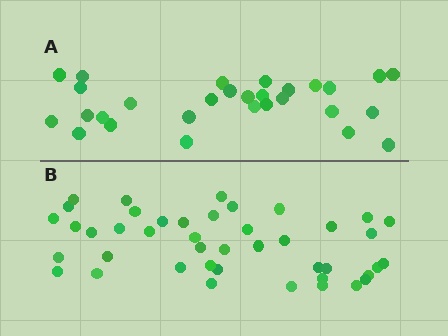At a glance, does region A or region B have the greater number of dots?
Region B (the bottom region) has more dots.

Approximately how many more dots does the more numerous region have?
Region B has approximately 15 more dots than region A.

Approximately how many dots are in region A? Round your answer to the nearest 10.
About 30 dots. (The exact count is 29, which rounds to 30.)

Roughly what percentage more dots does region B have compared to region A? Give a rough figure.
About 50% more.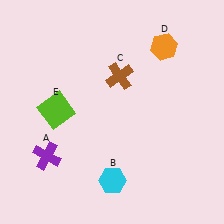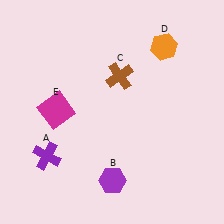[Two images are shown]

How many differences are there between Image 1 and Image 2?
There are 2 differences between the two images.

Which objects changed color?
B changed from cyan to purple. E changed from lime to magenta.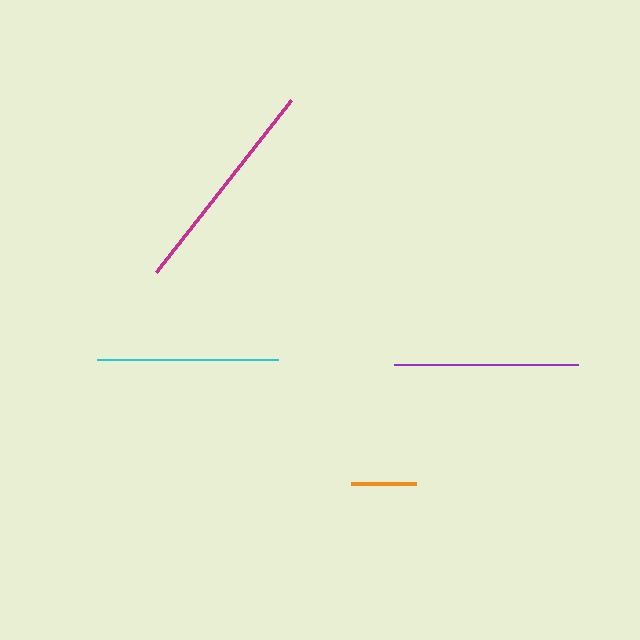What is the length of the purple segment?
The purple segment is approximately 184 pixels long.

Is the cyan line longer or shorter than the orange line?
The cyan line is longer than the orange line.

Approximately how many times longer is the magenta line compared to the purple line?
The magenta line is approximately 1.2 times the length of the purple line.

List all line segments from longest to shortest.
From longest to shortest: magenta, purple, cyan, orange.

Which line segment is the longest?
The magenta line is the longest at approximately 219 pixels.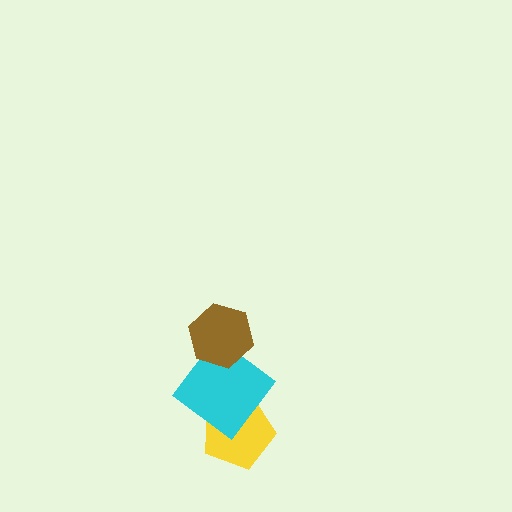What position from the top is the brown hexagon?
The brown hexagon is 1st from the top.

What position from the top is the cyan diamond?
The cyan diamond is 2nd from the top.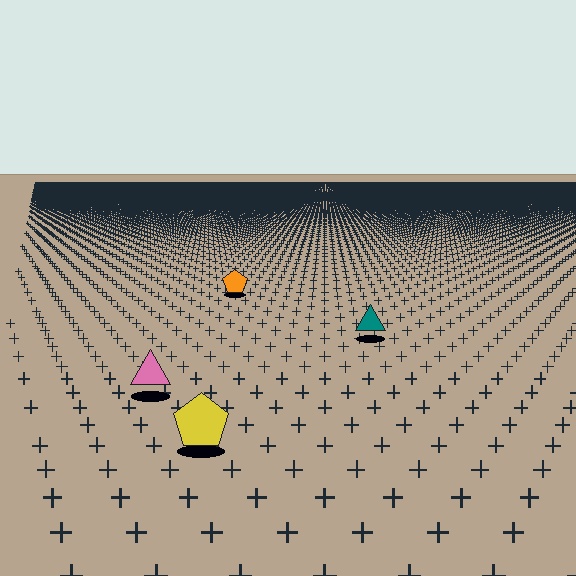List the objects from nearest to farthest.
From nearest to farthest: the yellow pentagon, the pink triangle, the teal triangle, the orange pentagon.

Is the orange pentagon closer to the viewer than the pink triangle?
No. The pink triangle is closer — you can tell from the texture gradient: the ground texture is coarser near it.